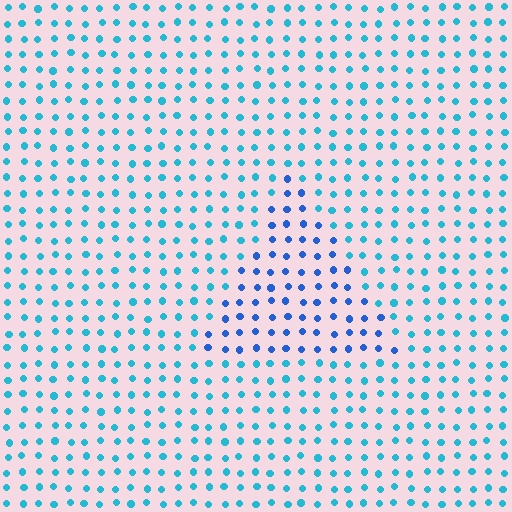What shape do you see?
I see a triangle.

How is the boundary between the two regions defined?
The boundary is defined purely by a slight shift in hue (about 31 degrees). Spacing, size, and orientation are identical on both sides.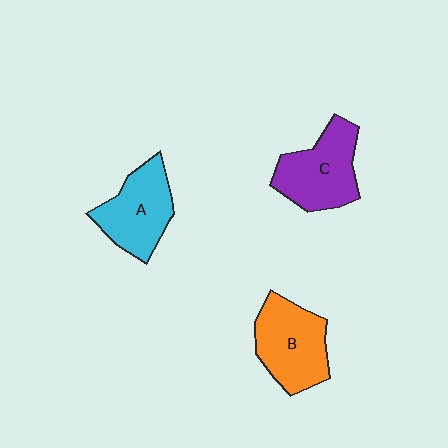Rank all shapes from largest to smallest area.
From largest to smallest: B (orange), C (purple), A (cyan).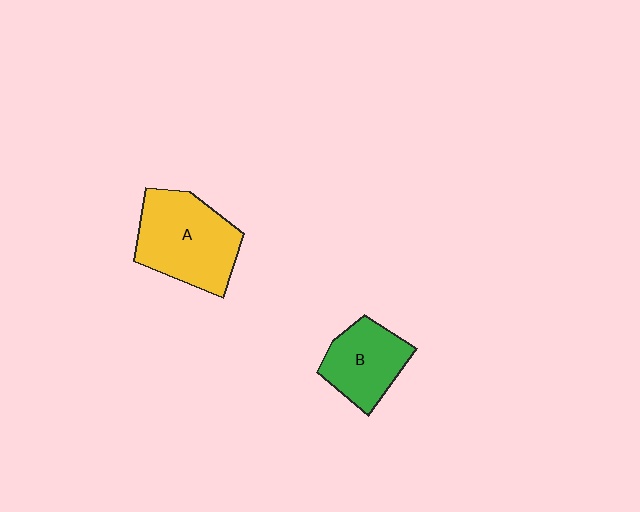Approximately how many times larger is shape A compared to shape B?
Approximately 1.5 times.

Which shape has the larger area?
Shape A (yellow).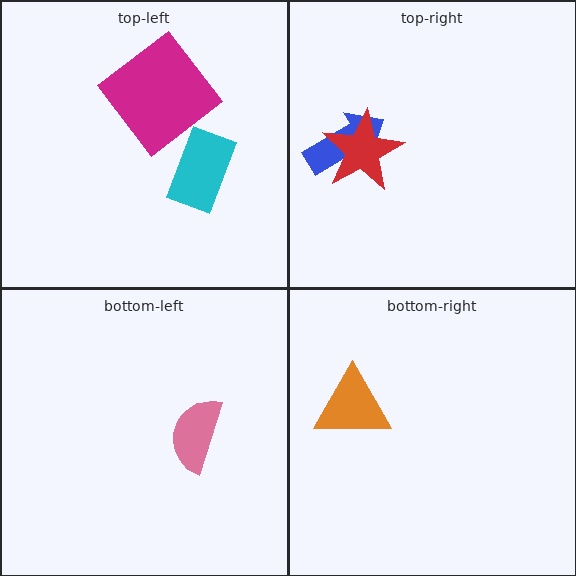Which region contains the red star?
The top-right region.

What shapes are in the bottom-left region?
The pink semicircle.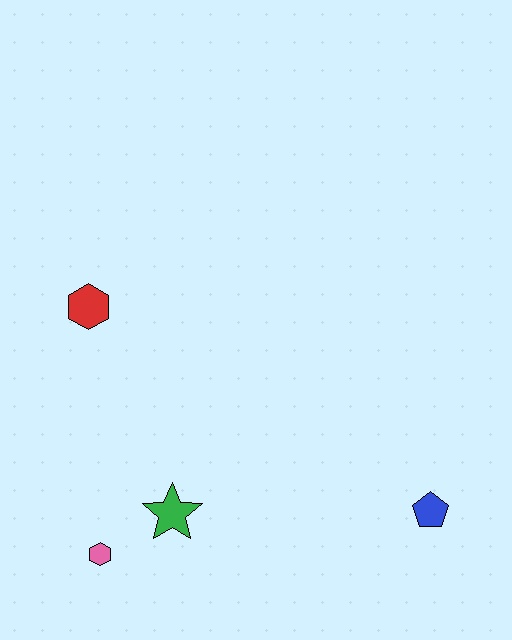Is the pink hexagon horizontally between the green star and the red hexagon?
Yes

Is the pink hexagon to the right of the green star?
No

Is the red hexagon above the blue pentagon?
Yes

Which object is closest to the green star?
The pink hexagon is closest to the green star.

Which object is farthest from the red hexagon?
The blue pentagon is farthest from the red hexagon.